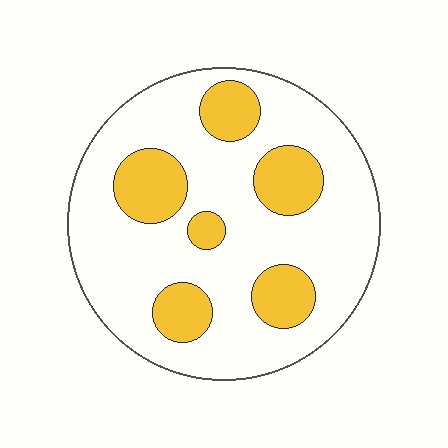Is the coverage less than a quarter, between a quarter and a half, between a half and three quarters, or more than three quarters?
Less than a quarter.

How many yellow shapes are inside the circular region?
6.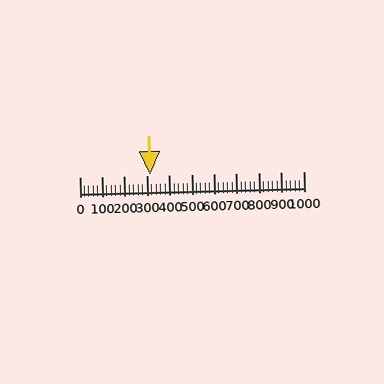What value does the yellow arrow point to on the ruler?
The yellow arrow points to approximately 316.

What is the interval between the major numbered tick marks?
The major tick marks are spaced 100 units apart.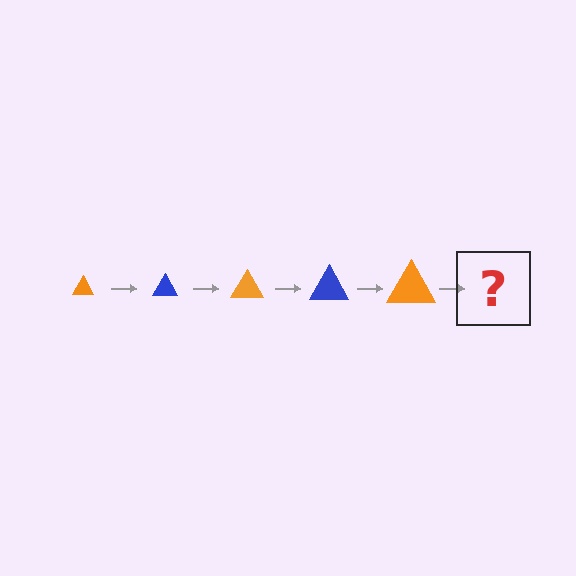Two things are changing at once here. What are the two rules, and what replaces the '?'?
The two rules are that the triangle grows larger each step and the color cycles through orange and blue. The '?' should be a blue triangle, larger than the previous one.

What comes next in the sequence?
The next element should be a blue triangle, larger than the previous one.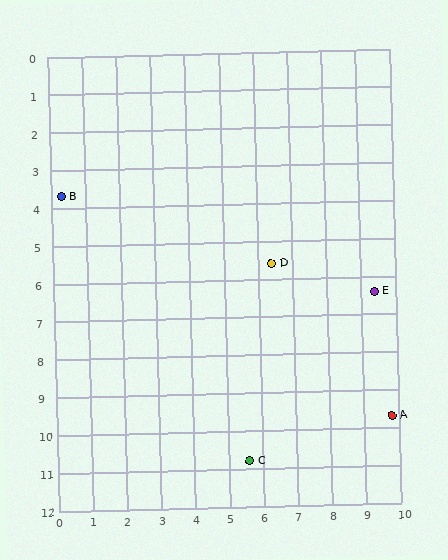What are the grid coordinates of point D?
Point D is at approximately (6.4, 5.6).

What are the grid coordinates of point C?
Point C is at approximately (5.6, 10.8).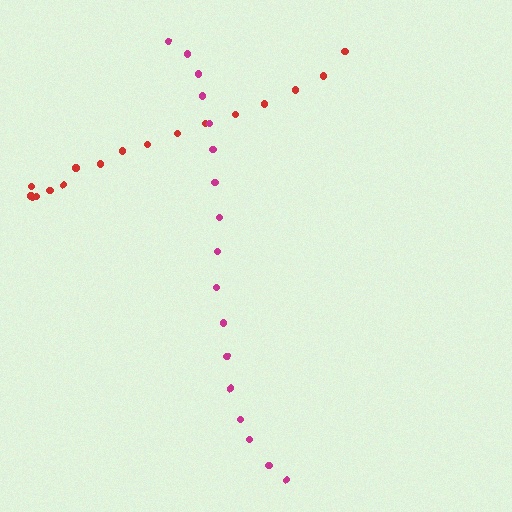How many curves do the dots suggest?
There are 2 distinct paths.